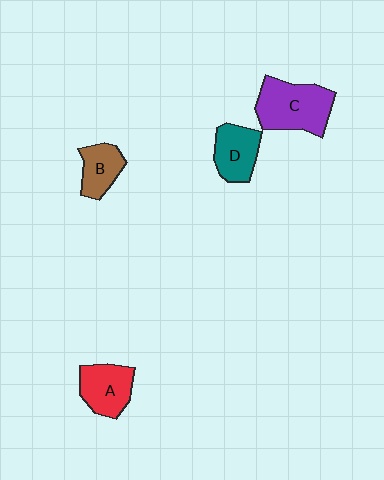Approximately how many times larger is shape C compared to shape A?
Approximately 1.5 times.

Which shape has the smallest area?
Shape B (brown).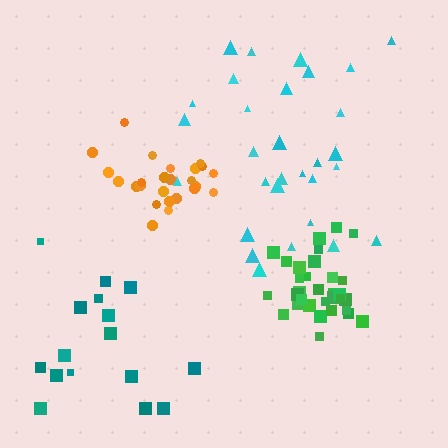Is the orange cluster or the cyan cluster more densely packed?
Orange.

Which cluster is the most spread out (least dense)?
Teal.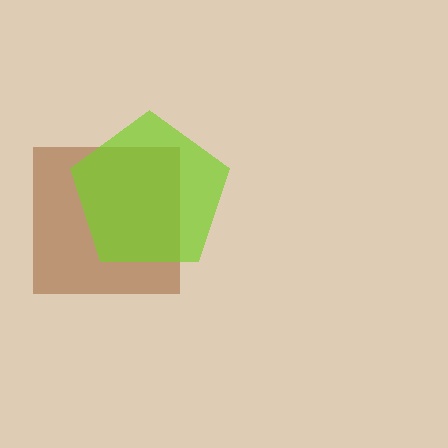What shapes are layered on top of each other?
The layered shapes are: a brown square, a lime pentagon.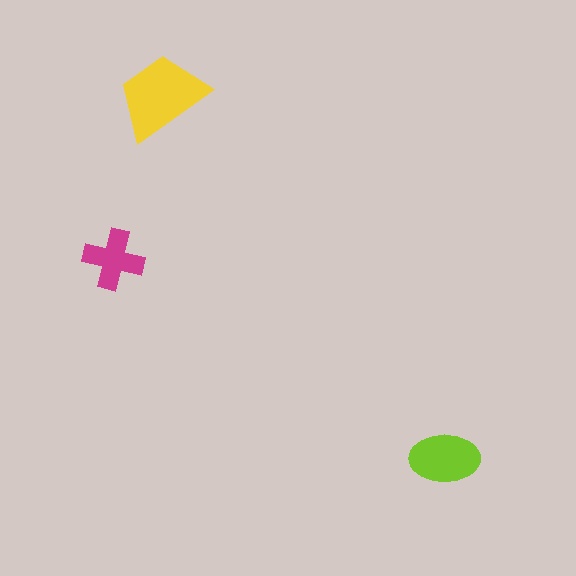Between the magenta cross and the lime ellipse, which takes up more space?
The lime ellipse.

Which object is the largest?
The yellow trapezoid.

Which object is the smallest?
The magenta cross.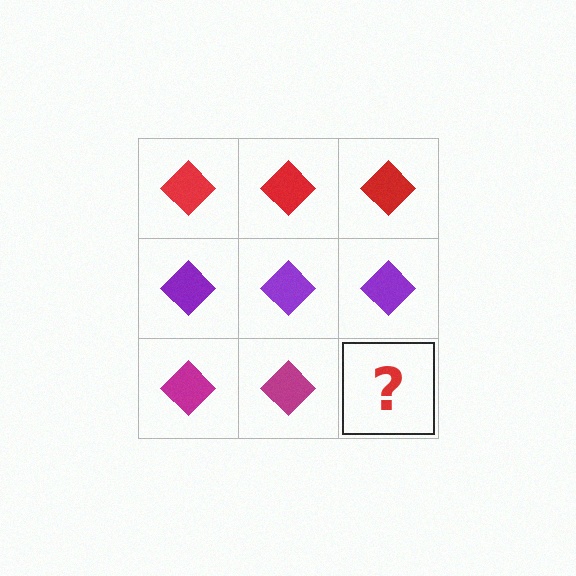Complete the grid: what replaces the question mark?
The question mark should be replaced with a magenta diamond.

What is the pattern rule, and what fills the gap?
The rule is that each row has a consistent color. The gap should be filled with a magenta diamond.